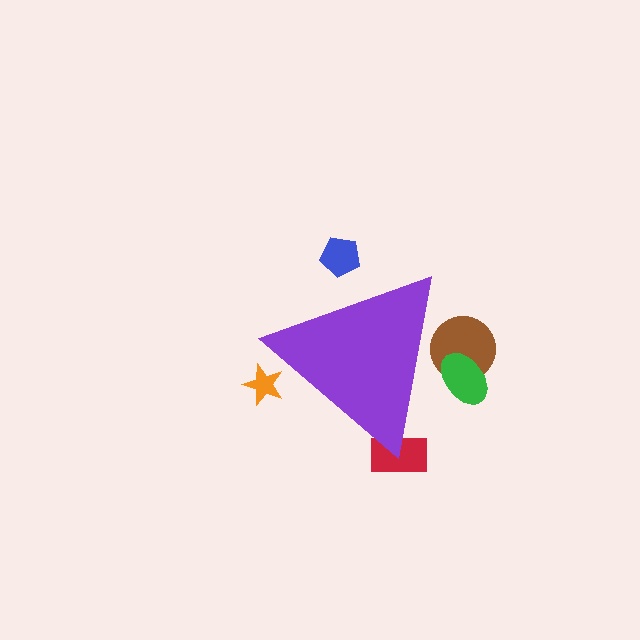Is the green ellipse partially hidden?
Yes, the green ellipse is partially hidden behind the purple triangle.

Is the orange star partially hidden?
Yes, the orange star is partially hidden behind the purple triangle.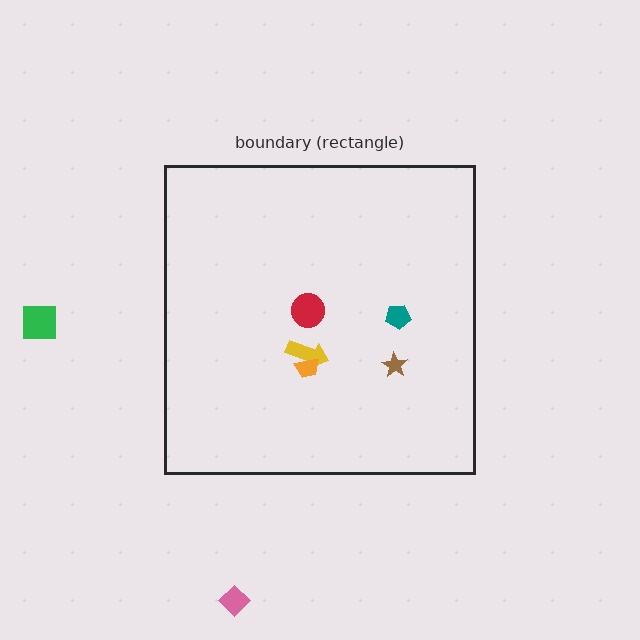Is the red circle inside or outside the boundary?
Inside.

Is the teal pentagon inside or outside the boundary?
Inside.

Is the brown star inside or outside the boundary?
Inside.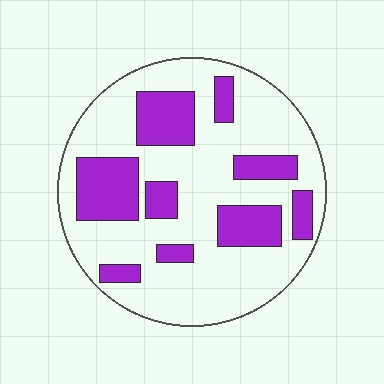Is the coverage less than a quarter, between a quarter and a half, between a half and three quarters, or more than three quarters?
Between a quarter and a half.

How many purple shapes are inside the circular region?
9.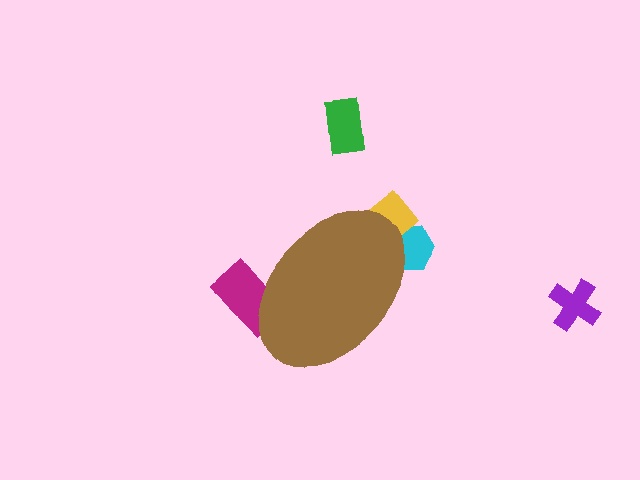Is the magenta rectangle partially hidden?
Yes, the magenta rectangle is partially hidden behind the brown ellipse.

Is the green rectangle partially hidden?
No, the green rectangle is fully visible.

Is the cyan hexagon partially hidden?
Yes, the cyan hexagon is partially hidden behind the brown ellipse.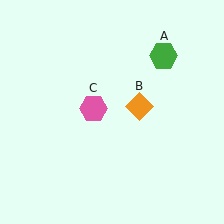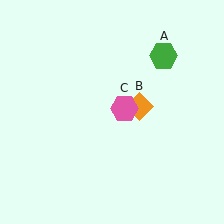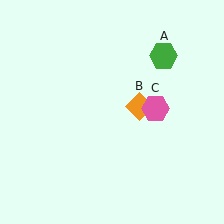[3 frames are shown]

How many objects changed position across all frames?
1 object changed position: pink hexagon (object C).